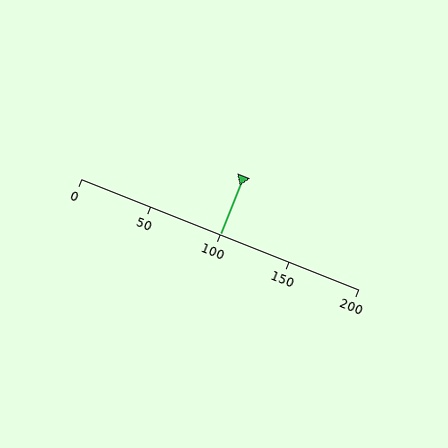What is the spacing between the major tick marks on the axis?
The major ticks are spaced 50 apart.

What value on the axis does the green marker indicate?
The marker indicates approximately 100.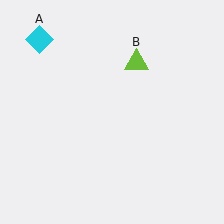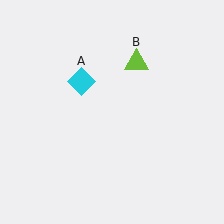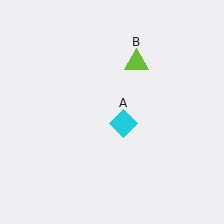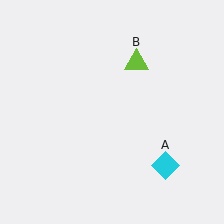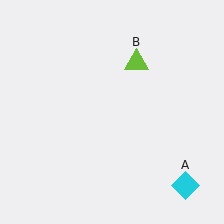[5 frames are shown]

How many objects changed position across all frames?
1 object changed position: cyan diamond (object A).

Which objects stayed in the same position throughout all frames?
Lime triangle (object B) remained stationary.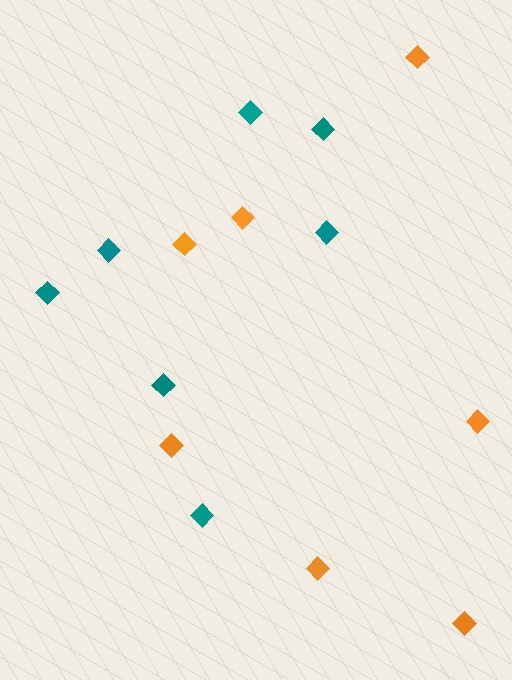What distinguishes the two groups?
There are 2 groups: one group of teal diamonds (7) and one group of orange diamonds (7).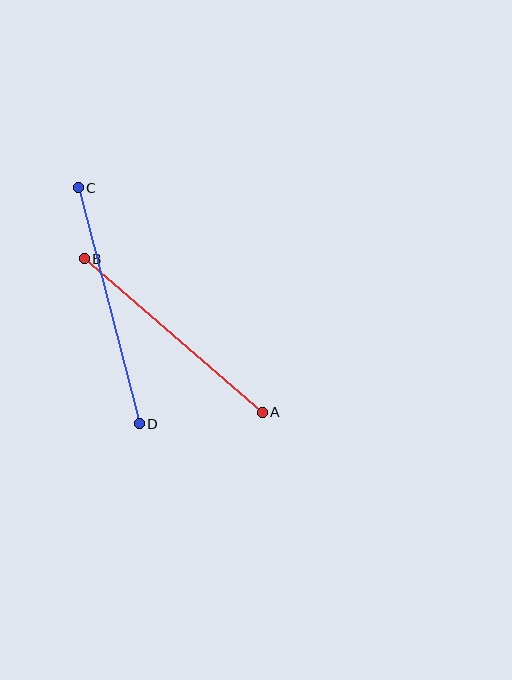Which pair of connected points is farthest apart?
Points C and D are farthest apart.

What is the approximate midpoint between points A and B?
The midpoint is at approximately (173, 336) pixels.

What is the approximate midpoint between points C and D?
The midpoint is at approximately (109, 306) pixels.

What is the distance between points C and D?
The distance is approximately 244 pixels.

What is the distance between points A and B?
The distance is approximately 235 pixels.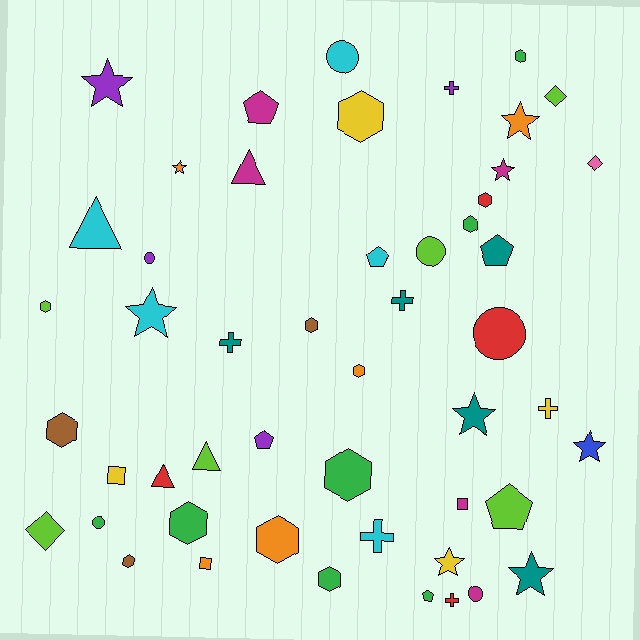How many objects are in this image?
There are 50 objects.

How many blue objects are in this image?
There is 1 blue object.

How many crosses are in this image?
There are 6 crosses.